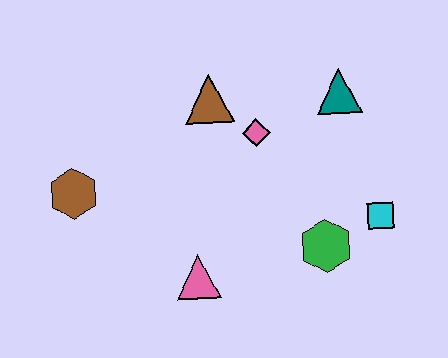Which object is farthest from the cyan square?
The brown hexagon is farthest from the cyan square.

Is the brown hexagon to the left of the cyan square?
Yes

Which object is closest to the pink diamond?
The brown triangle is closest to the pink diamond.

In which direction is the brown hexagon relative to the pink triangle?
The brown hexagon is to the left of the pink triangle.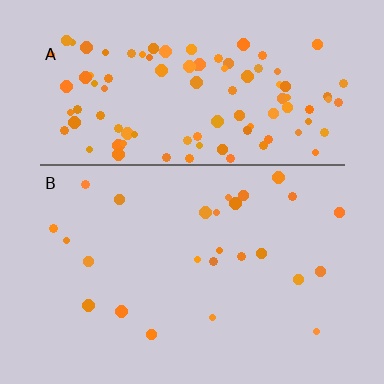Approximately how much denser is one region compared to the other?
Approximately 4.3× — region A over region B.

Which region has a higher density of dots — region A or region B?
A (the top).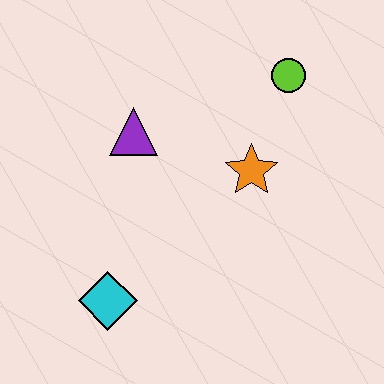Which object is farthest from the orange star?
The cyan diamond is farthest from the orange star.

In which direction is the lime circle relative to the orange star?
The lime circle is above the orange star.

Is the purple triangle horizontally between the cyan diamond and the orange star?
Yes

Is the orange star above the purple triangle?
No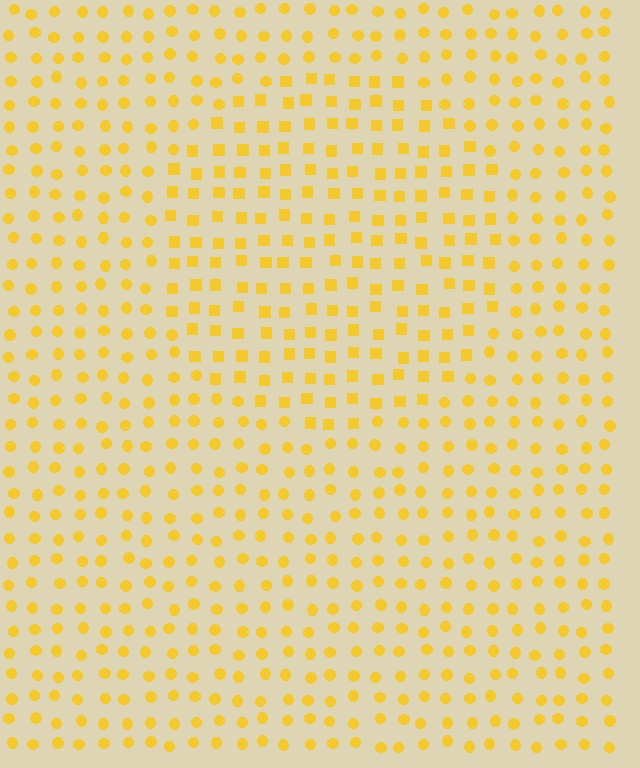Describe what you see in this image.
The image is filled with small yellow elements arranged in a uniform grid. A circle-shaped region contains squares, while the surrounding area contains circles. The boundary is defined purely by the change in element shape.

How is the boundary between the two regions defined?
The boundary is defined by a change in element shape: squares inside vs. circles outside. All elements share the same color and spacing.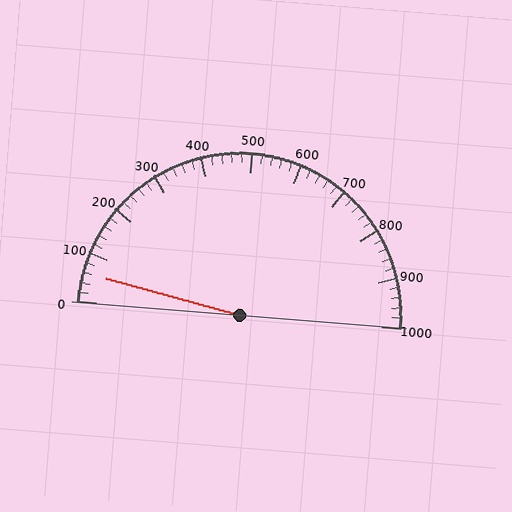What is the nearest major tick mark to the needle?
The nearest major tick mark is 100.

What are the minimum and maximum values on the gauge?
The gauge ranges from 0 to 1000.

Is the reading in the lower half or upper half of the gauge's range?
The reading is in the lower half of the range (0 to 1000).